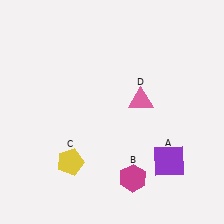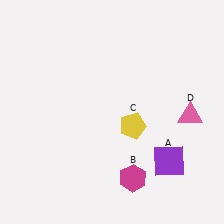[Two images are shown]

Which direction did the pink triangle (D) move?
The pink triangle (D) moved right.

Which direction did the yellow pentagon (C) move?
The yellow pentagon (C) moved right.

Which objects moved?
The objects that moved are: the yellow pentagon (C), the pink triangle (D).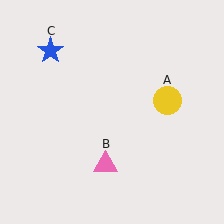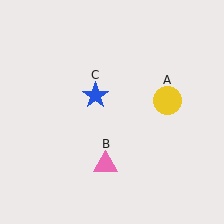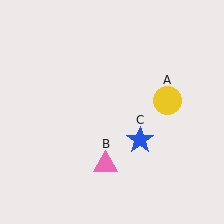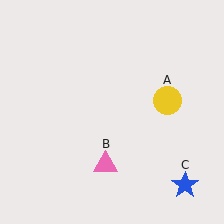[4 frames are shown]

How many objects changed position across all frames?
1 object changed position: blue star (object C).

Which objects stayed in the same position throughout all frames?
Yellow circle (object A) and pink triangle (object B) remained stationary.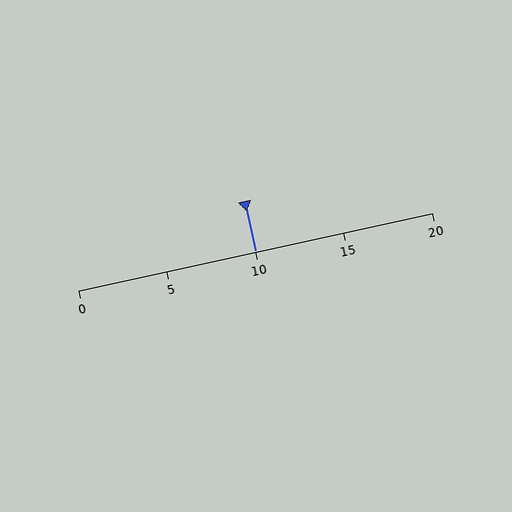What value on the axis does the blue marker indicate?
The marker indicates approximately 10.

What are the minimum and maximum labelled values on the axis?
The axis runs from 0 to 20.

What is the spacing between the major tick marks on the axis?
The major ticks are spaced 5 apart.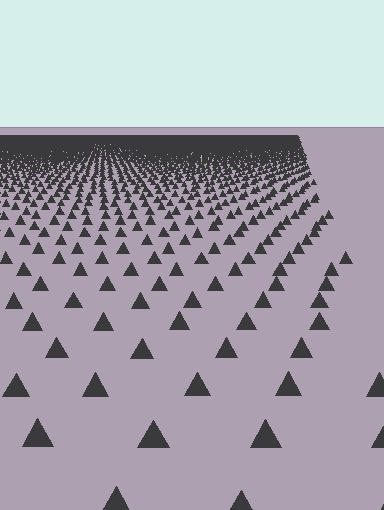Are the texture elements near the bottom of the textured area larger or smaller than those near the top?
Larger. Near the bottom, elements are closer to the viewer and appear at a bigger on-screen size.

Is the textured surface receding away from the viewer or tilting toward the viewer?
The surface is receding away from the viewer. Texture elements get smaller and denser toward the top.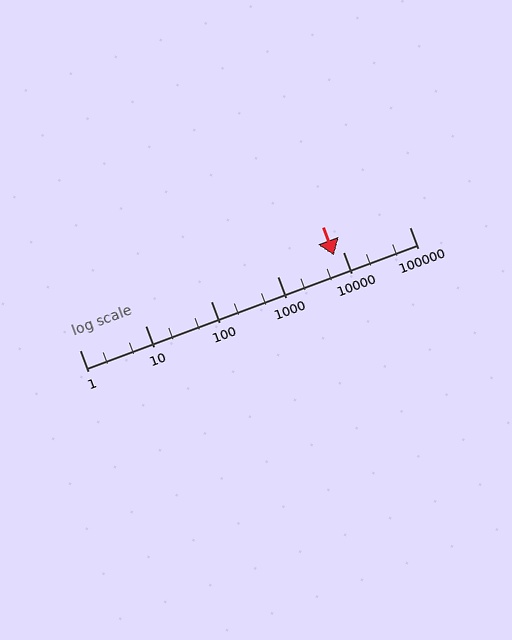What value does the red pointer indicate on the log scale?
The pointer indicates approximately 7300.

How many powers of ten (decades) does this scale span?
The scale spans 5 decades, from 1 to 100000.